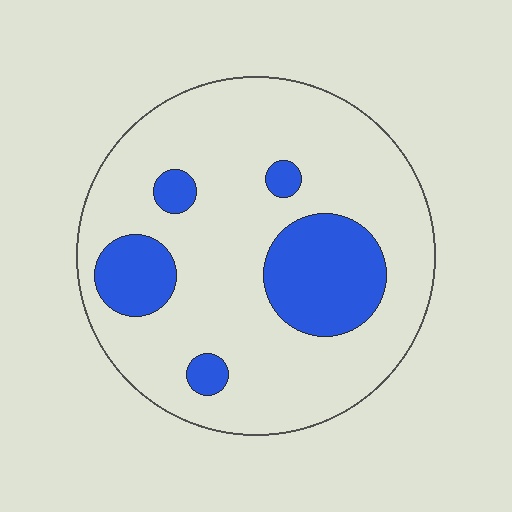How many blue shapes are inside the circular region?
5.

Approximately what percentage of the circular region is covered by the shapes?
Approximately 20%.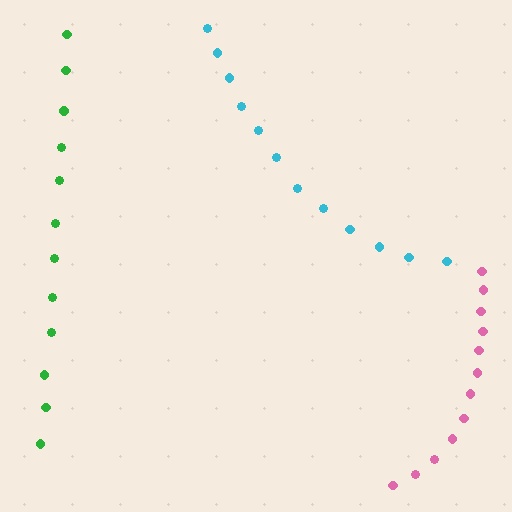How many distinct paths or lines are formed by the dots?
There are 3 distinct paths.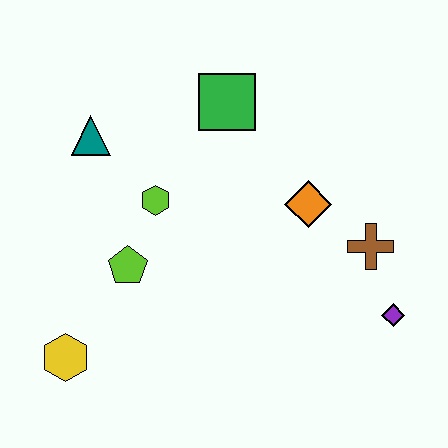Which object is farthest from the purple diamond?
The teal triangle is farthest from the purple diamond.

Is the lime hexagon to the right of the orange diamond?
No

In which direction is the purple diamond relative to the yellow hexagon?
The purple diamond is to the right of the yellow hexagon.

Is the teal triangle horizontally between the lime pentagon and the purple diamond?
No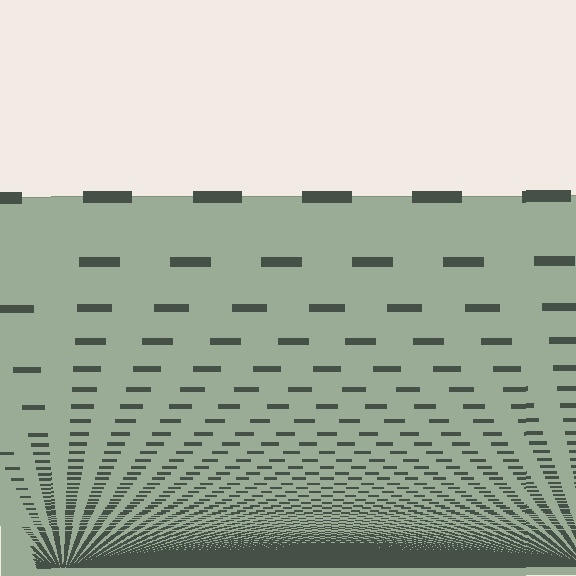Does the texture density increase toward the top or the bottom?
Density increases toward the bottom.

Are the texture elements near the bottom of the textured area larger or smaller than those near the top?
Smaller. The gradient is inverted — elements near the bottom are smaller and denser.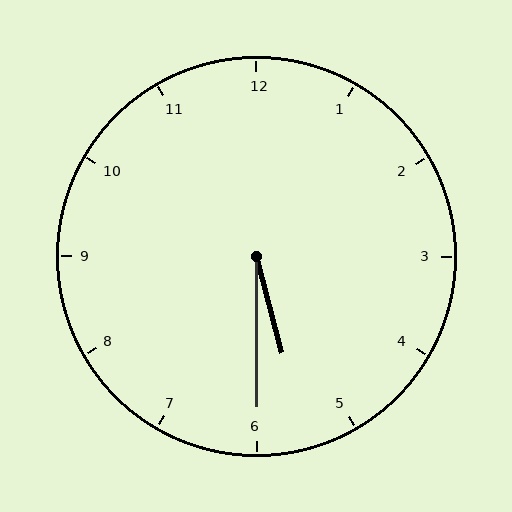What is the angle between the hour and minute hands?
Approximately 15 degrees.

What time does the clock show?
5:30.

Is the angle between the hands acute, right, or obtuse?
It is acute.